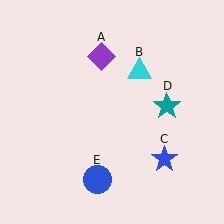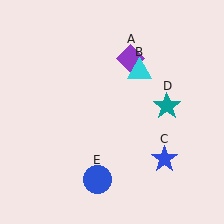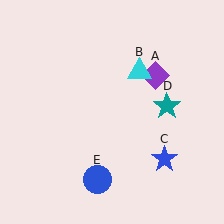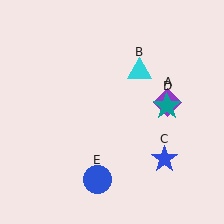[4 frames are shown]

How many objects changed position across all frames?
1 object changed position: purple diamond (object A).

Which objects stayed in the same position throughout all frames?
Cyan triangle (object B) and blue star (object C) and teal star (object D) and blue circle (object E) remained stationary.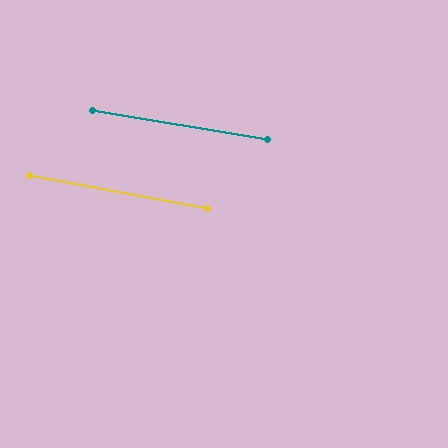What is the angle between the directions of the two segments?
Approximately 1 degree.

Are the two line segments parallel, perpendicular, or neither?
Parallel — their directions differ by only 0.9°.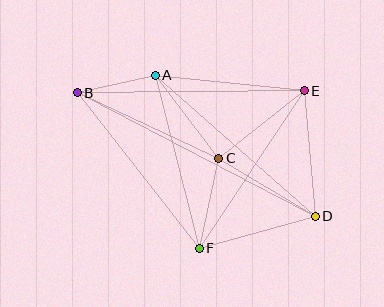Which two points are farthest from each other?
Points B and D are farthest from each other.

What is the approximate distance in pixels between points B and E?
The distance between B and E is approximately 227 pixels.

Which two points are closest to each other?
Points A and B are closest to each other.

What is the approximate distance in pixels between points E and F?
The distance between E and F is approximately 189 pixels.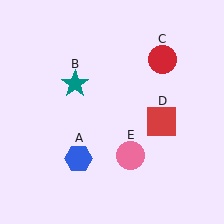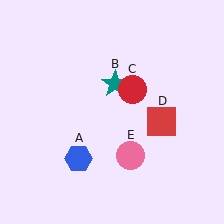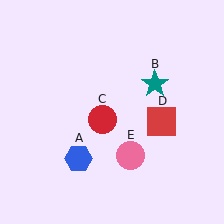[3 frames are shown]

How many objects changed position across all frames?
2 objects changed position: teal star (object B), red circle (object C).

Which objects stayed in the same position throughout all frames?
Blue hexagon (object A) and red square (object D) and pink circle (object E) remained stationary.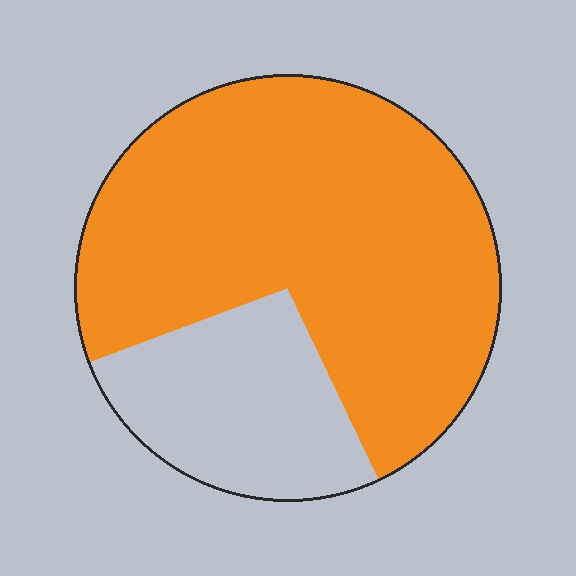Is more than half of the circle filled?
Yes.